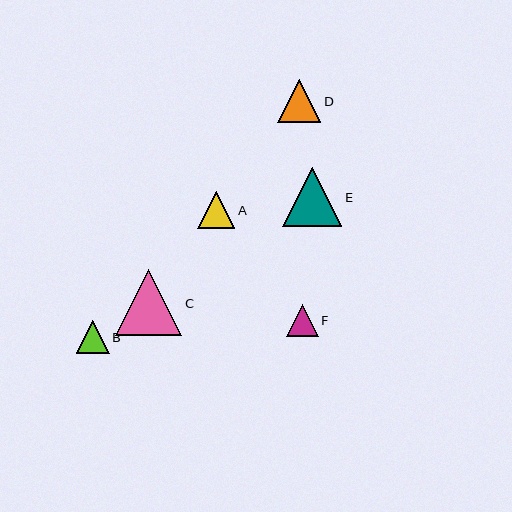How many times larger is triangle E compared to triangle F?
Triangle E is approximately 1.9 times the size of triangle F.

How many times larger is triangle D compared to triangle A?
Triangle D is approximately 1.2 times the size of triangle A.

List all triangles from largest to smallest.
From largest to smallest: C, E, D, A, B, F.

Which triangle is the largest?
Triangle C is the largest with a size of approximately 66 pixels.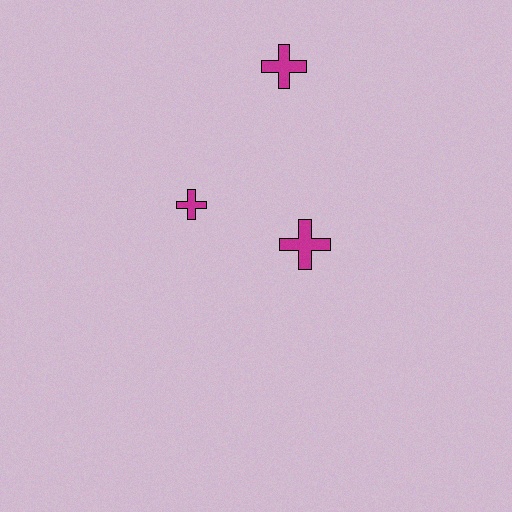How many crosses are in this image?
There are 3 crosses.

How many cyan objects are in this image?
There are no cyan objects.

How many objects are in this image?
There are 3 objects.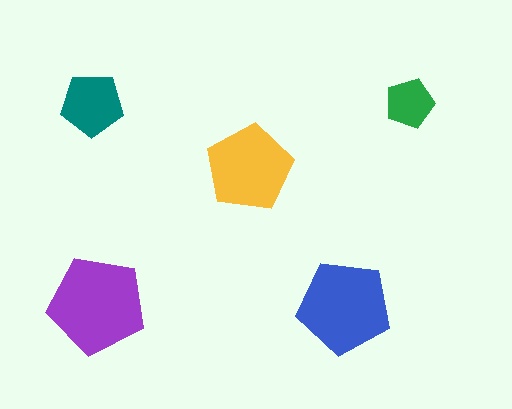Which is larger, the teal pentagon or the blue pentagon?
The blue one.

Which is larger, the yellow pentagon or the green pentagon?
The yellow one.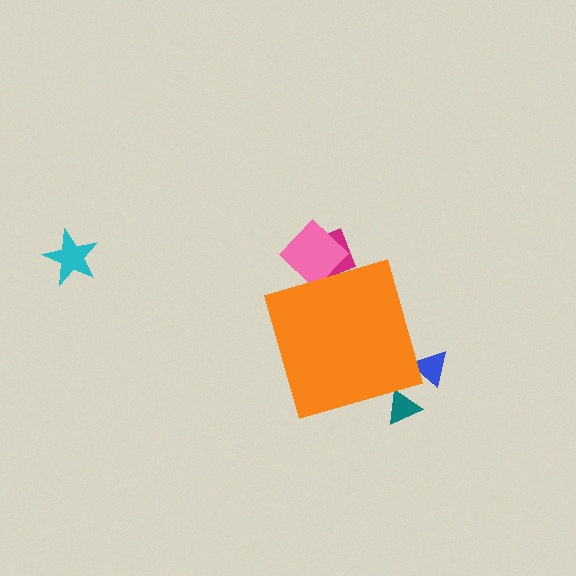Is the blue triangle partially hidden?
Yes, the blue triangle is partially hidden behind the orange diamond.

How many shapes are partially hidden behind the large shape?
4 shapes are partially hidden.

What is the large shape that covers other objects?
An orange diamond.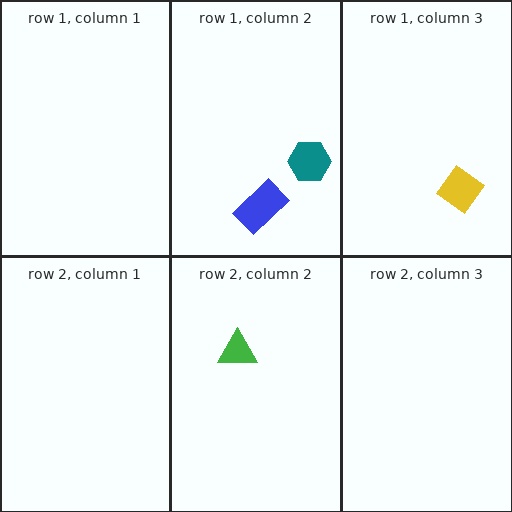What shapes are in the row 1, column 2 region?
The teal hexagon, the blue rectangle.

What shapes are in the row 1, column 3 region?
The yellow diamond.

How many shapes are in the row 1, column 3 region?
1.